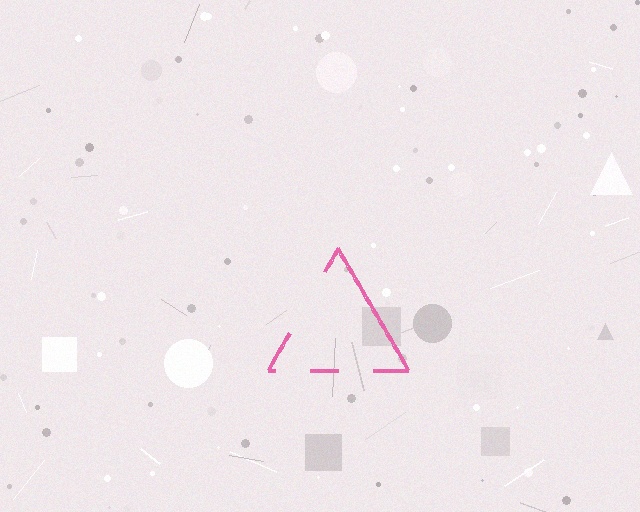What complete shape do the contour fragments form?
The contour fragments form a triangle.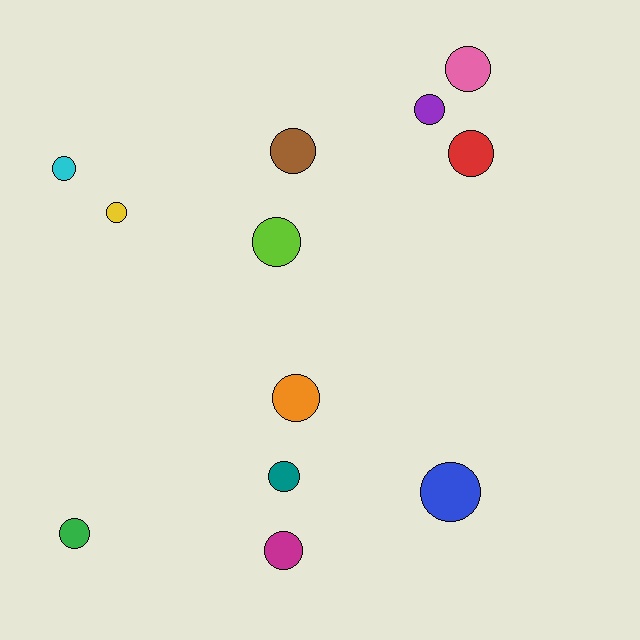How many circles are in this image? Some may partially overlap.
There are 12 circles.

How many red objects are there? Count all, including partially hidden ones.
There is 1 red object.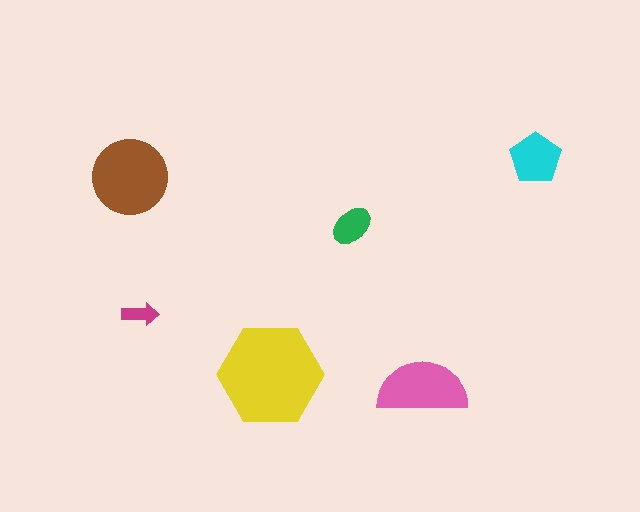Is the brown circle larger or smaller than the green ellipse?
Larger.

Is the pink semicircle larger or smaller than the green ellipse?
Larger.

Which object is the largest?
The yellow hexagon.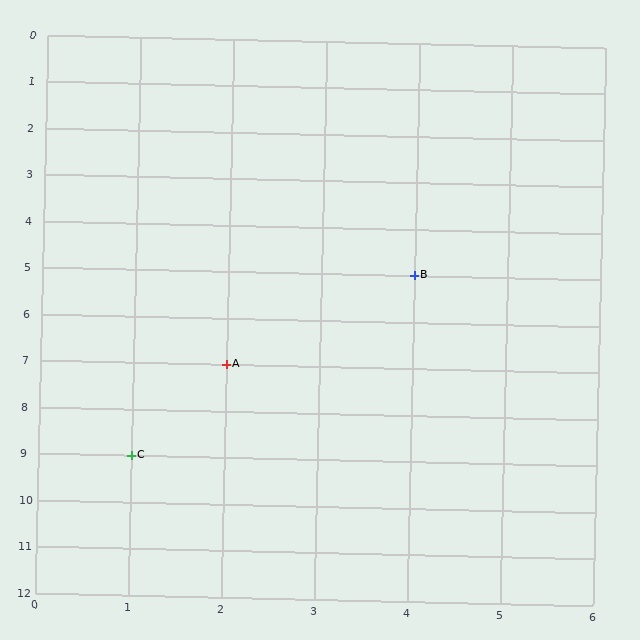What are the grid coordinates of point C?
Point C is at grid coordinates (1, 9).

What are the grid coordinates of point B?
Point B is at grid coordinates (4, 5).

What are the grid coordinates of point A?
Point A is at grid coordinates (2, 7).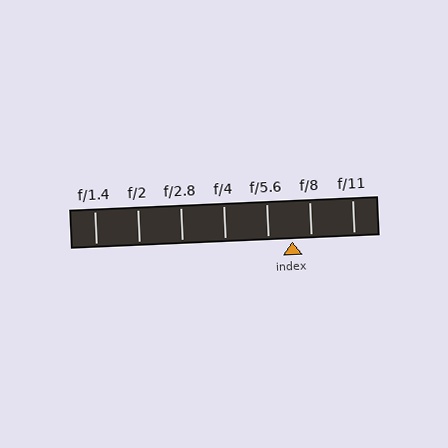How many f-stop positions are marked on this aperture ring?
There are 7 f-stop positions marked.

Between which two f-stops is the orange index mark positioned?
The index mark is between f/5.6 and f/8.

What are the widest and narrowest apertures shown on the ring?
The widest aperture shown is f/1.4 and the narrowest is f/11.